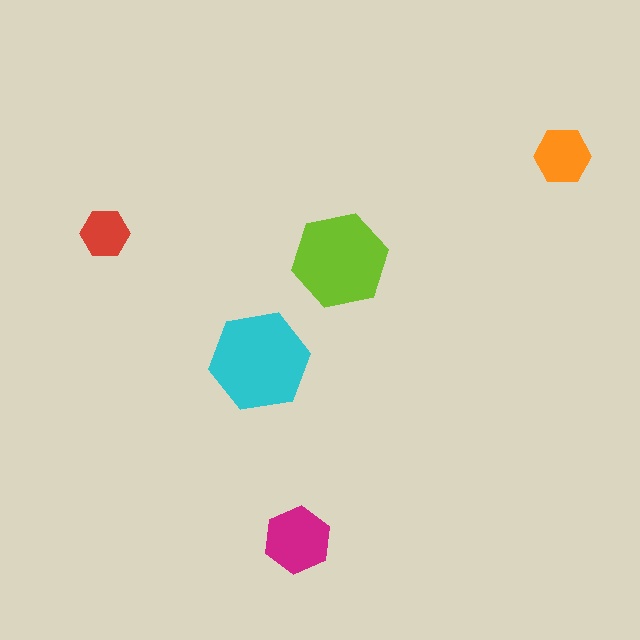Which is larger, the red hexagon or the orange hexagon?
The orange one.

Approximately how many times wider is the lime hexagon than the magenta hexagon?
About 1.5 times wider.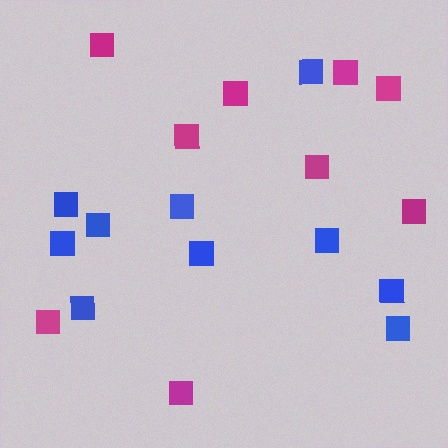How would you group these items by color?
There are 2 groups: one group of magenta squares (9) and one group of blue squares (10).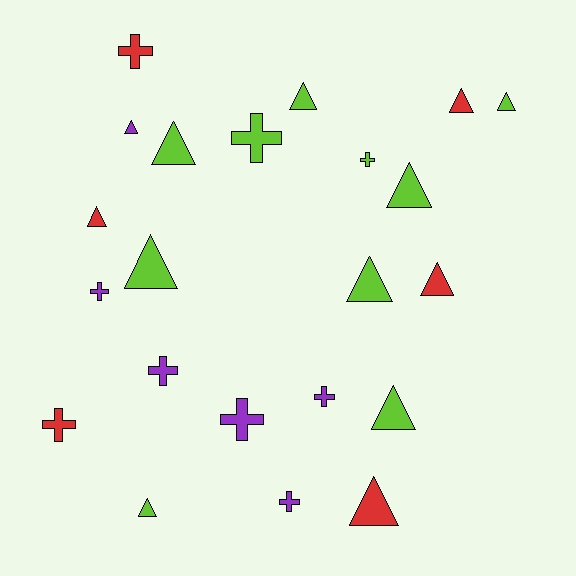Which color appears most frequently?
Lime, with 10 objects.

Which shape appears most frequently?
Triangle, with 13 objects.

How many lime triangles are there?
There are 8 lime triangles.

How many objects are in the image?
There are 22 objects.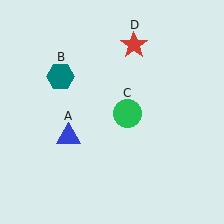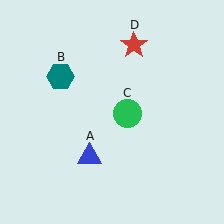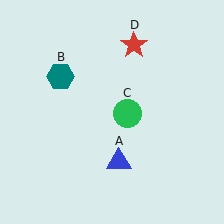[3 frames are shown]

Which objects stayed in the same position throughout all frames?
Teal hexagon (object B) and green circle (object C) and red star (object D) remained stationary.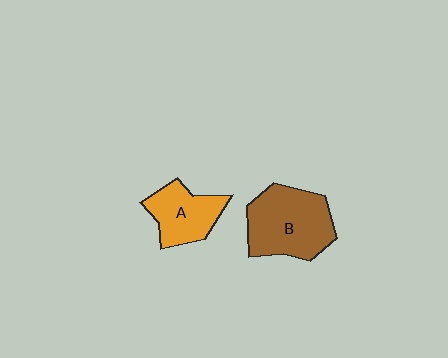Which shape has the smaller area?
Shape A (orange).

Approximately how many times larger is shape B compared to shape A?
Approximately 1.5 times.